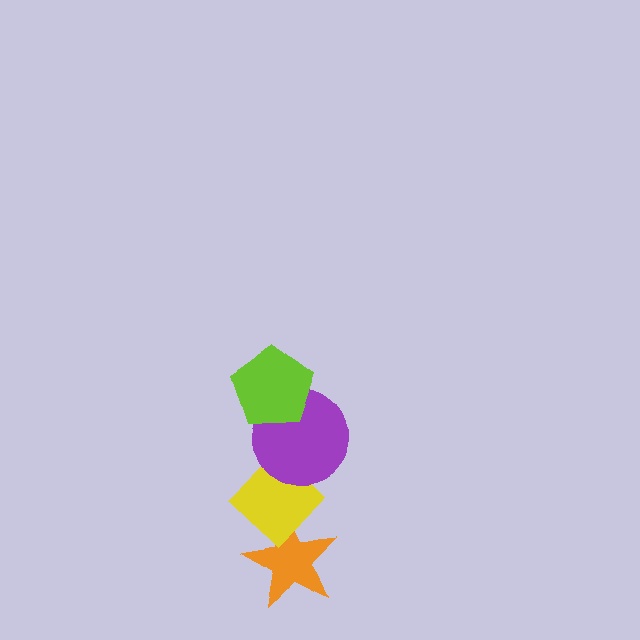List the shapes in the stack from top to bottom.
From top to bottom: the lime pentagon, the purple circle, the yellow diamond, the orange star.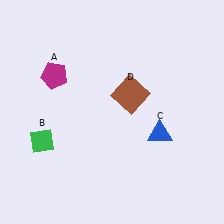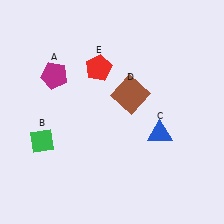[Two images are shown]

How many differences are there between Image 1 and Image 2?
There is 1 difference between the two images.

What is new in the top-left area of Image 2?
A red pentagon (E) was added in the top-left area of Image 2.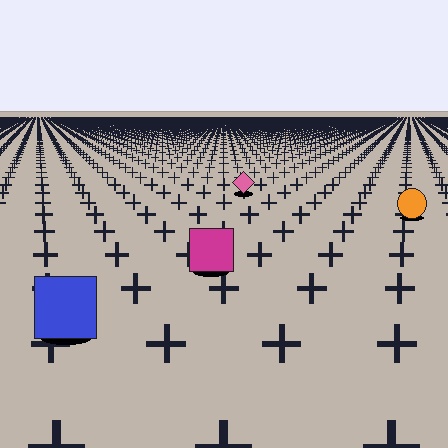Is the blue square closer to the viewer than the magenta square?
Yes. The blue square is closer — you can tell from the texture gradient: the ground texture is coarser near it.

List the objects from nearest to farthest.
From nearest to farthest: the blue square, the magenta square, the orange circle, the pink diamond.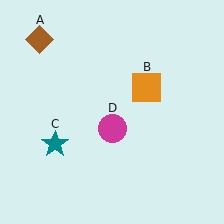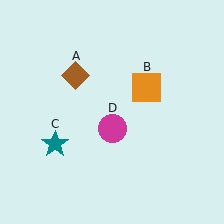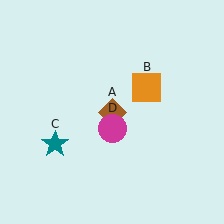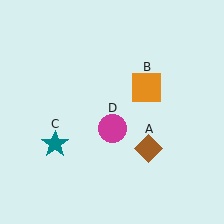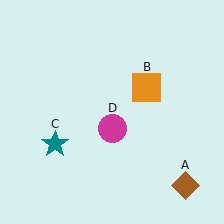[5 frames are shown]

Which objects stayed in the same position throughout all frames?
Orange square (object B) and teal star (object C) and magenta circle (object D) remained stationary.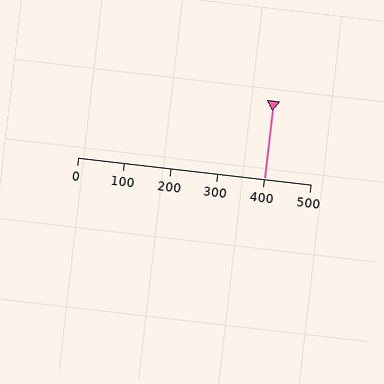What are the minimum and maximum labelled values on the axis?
The axis runs from 0 to 500.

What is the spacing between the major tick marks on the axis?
The major ticks are spaced 100 apart.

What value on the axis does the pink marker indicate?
The marker indicates approximately 400.